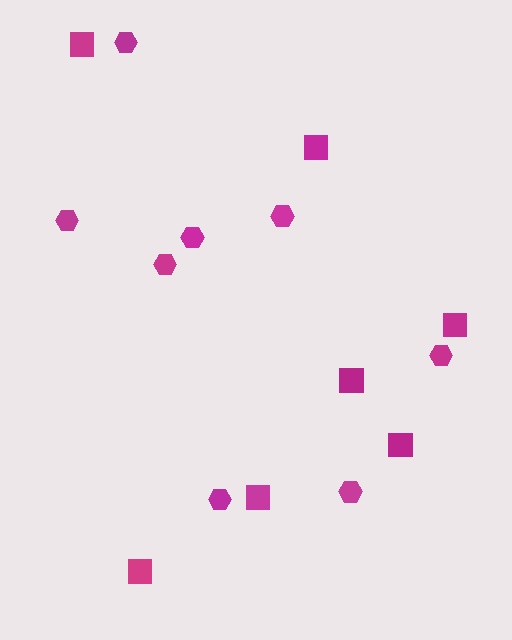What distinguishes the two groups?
There are 2 groups: one group of hexagons (8) and one group of squares (7).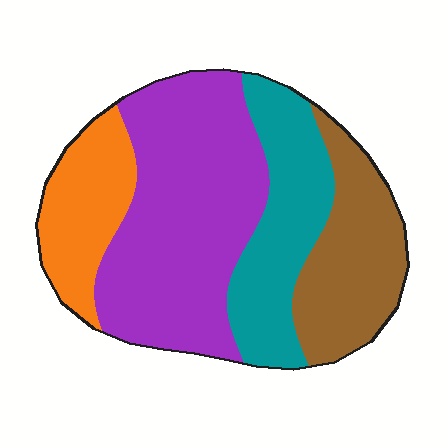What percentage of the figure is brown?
Brown takes up about one fifth (1/5) of the figure.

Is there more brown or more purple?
Purple.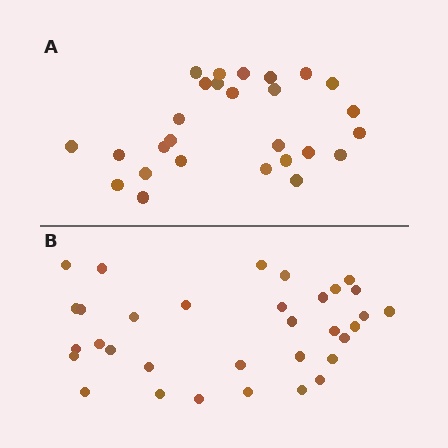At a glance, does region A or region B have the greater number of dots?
Region B (the bottom region) has more dots.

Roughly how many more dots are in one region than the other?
Region B has about 6 more dots than region A.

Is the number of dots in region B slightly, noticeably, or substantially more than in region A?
Region B has only slightly more — the two regions are fairly close. The ratio is roughly 1.2 to 1.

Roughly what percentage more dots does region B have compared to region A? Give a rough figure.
About 20% more.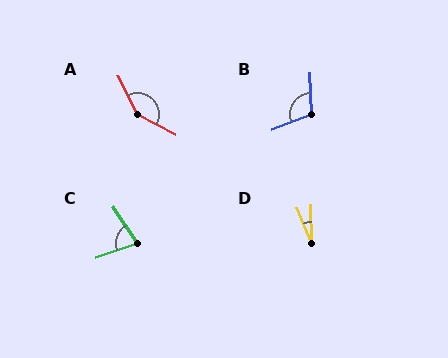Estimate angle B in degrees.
Approximately 110 degrees.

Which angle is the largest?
A, at approximately 144 degrees.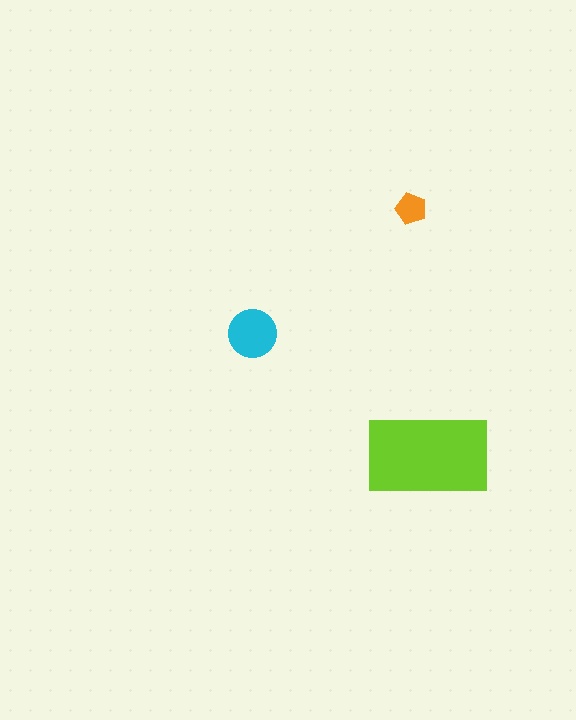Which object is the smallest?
The orange pentagon.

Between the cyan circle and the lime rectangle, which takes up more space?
The lime rectangle.